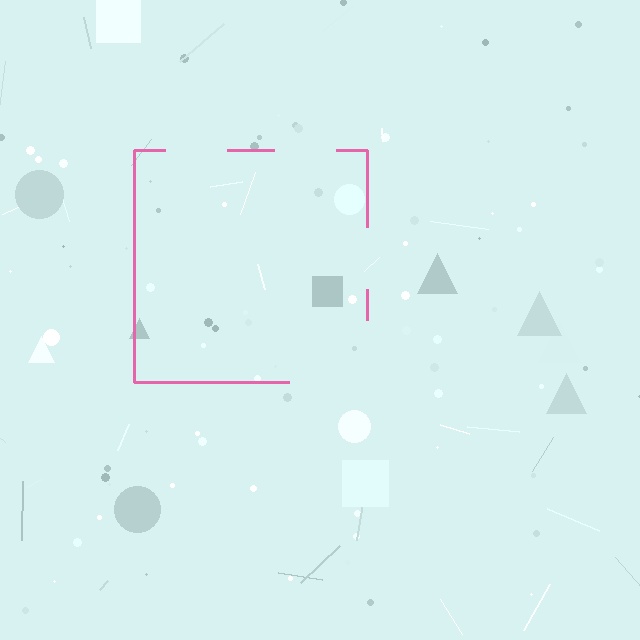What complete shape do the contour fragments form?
The contour fragments form a square.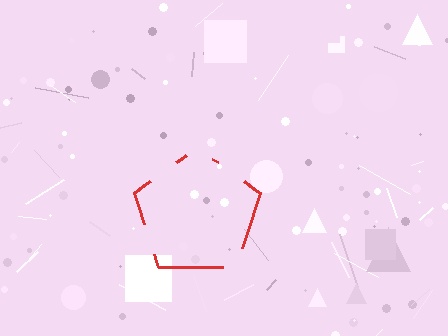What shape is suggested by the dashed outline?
The dashed outline suggests a pentagon.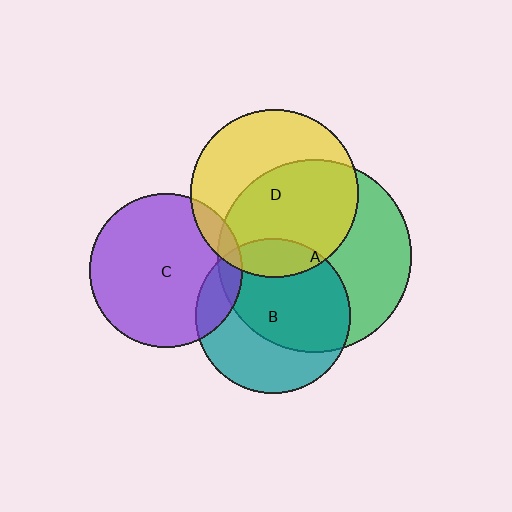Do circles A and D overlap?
Yes.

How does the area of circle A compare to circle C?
Approximately 1.6 times.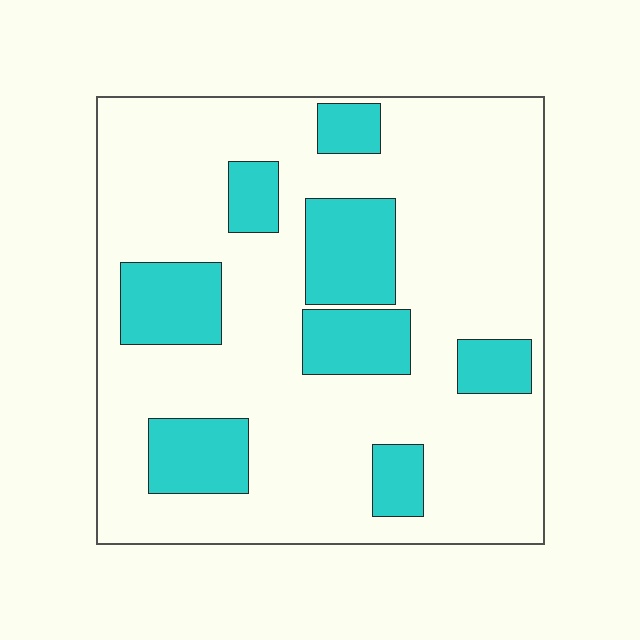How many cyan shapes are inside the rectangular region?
8.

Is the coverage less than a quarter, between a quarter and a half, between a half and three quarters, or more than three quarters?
Less than a quarter.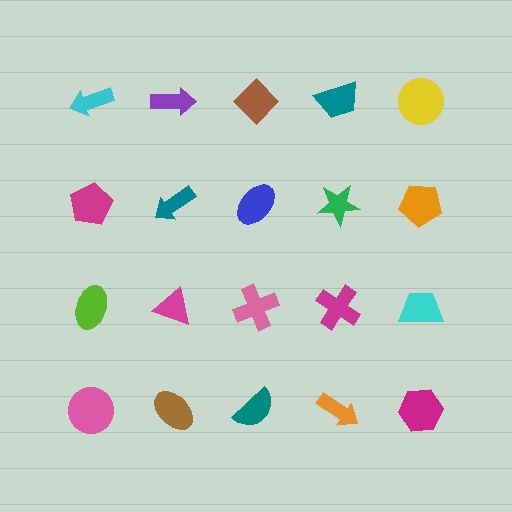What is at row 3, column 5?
A cyan trapezoid.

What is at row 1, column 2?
A purple arrow.